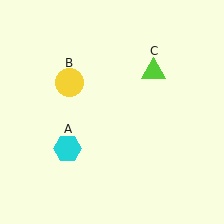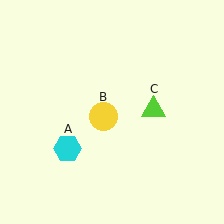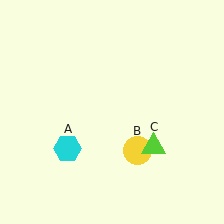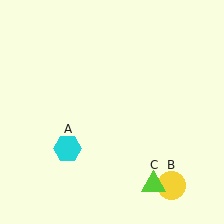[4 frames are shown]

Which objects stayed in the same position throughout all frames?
Cyan hexagon (object A) remained stationary.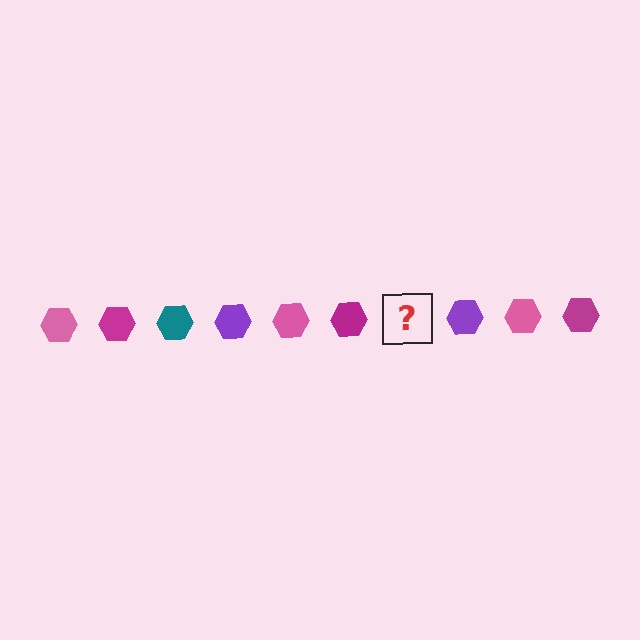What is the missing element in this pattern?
The missing element is a teal hexagon.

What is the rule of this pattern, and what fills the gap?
The rule is that the pattern cycles through pink, magenta, teal, purple hexagons. The gap should be filled with a teal hexagon.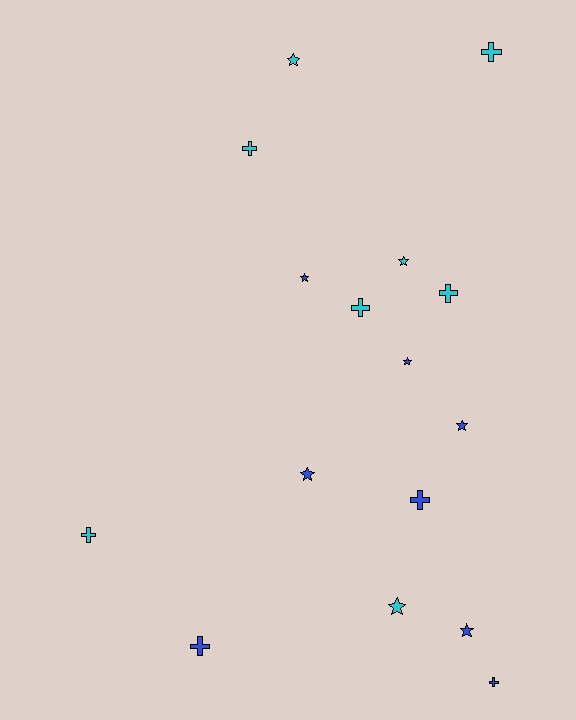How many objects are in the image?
There are 16 objects.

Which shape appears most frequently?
Star, with 8 objects.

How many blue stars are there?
There are 5 blue stars.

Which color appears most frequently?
Cyan, with 8 objects.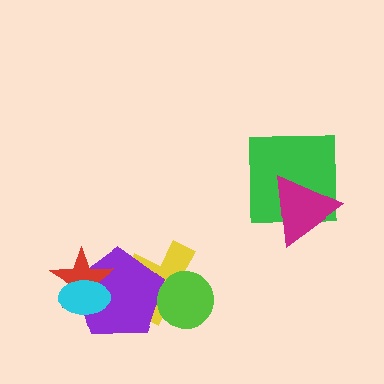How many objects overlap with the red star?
2 objects overlap with the red star.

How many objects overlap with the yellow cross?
2 objects overlap with the yellow cross.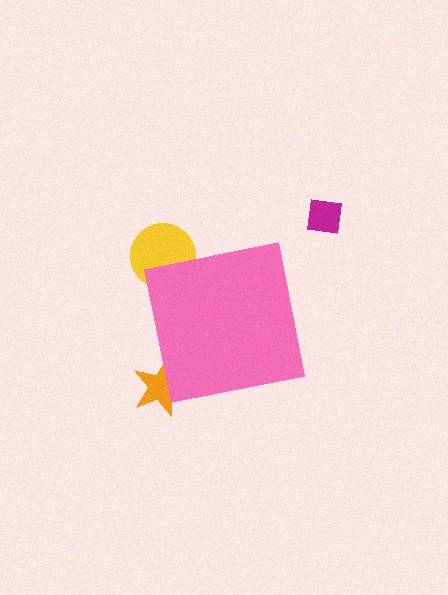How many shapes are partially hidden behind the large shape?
2 shapes are partially hidden.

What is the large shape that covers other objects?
A pink square.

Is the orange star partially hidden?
Yes, the orange star is partially hidden behind the pink square.